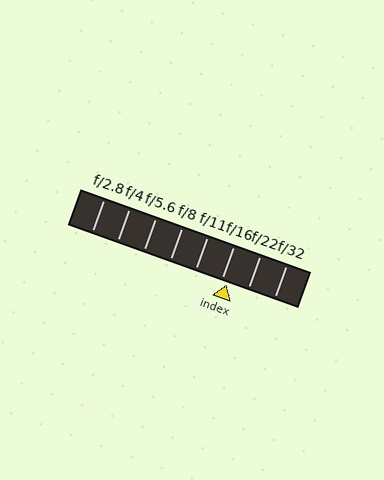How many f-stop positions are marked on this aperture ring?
There are 8 f-stop positions marked.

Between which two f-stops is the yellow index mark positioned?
The index mark is between f/16 and f/22.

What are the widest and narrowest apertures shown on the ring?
The widest aperture shown is f/2.8 and the narrowest is f/32.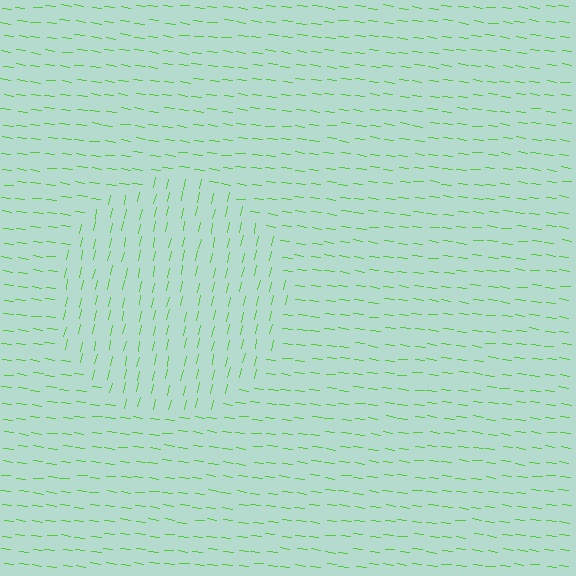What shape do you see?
I see a circle.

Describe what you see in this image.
The image is filled with small lime line segments. A circle region in the image has lines oriented differently from the surrounding lines, creating a visible texture boundary.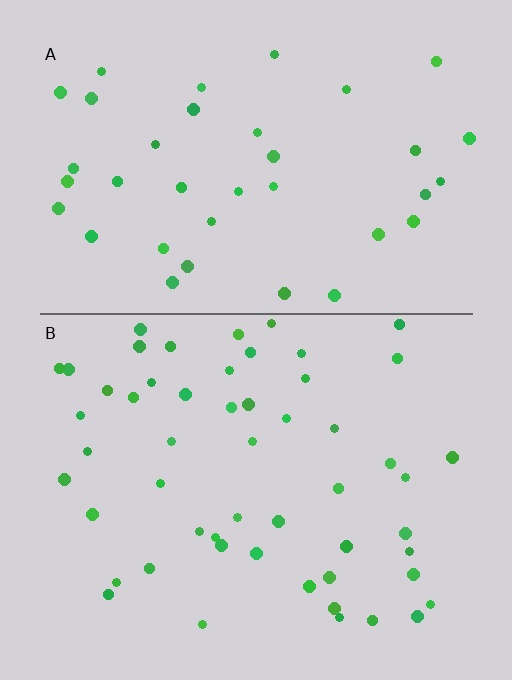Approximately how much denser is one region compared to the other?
Approximately 1.4× — region B over region A.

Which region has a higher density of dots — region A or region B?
B (the bottom).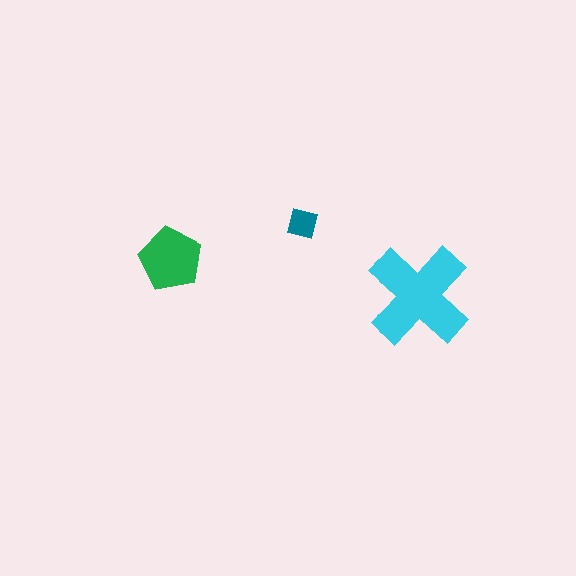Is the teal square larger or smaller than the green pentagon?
Smaller.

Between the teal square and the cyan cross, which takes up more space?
The cyan cross.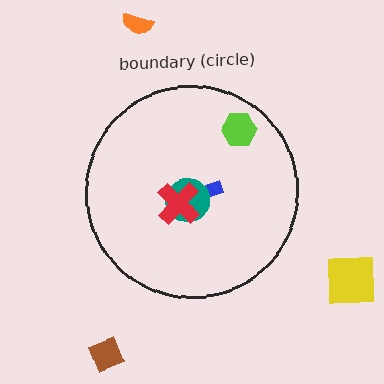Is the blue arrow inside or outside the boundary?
Inside.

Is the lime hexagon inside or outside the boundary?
Inside.